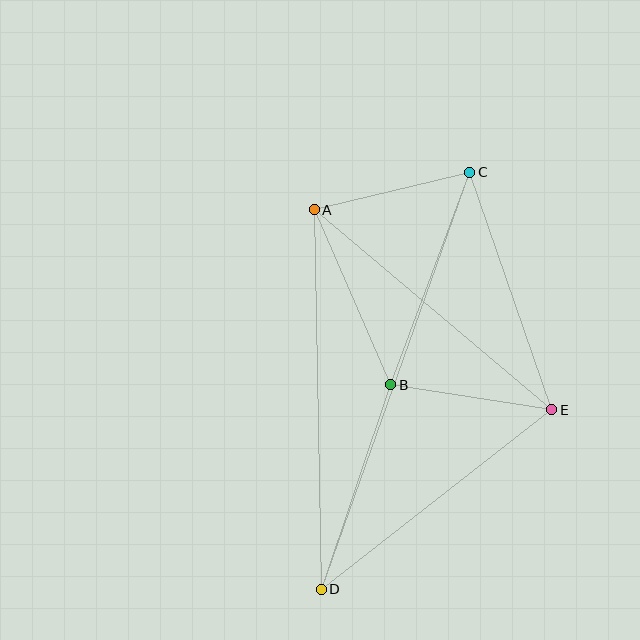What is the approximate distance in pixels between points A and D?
The distance between A and D is approximately 380 pixels.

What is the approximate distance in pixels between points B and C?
The distance between B and C is approximately 226 pixels.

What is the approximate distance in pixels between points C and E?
The distance between C and E is approximately 251 pixels.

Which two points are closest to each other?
Points A and C are closest to each other.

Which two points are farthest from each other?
Points C and D are farthest from each other.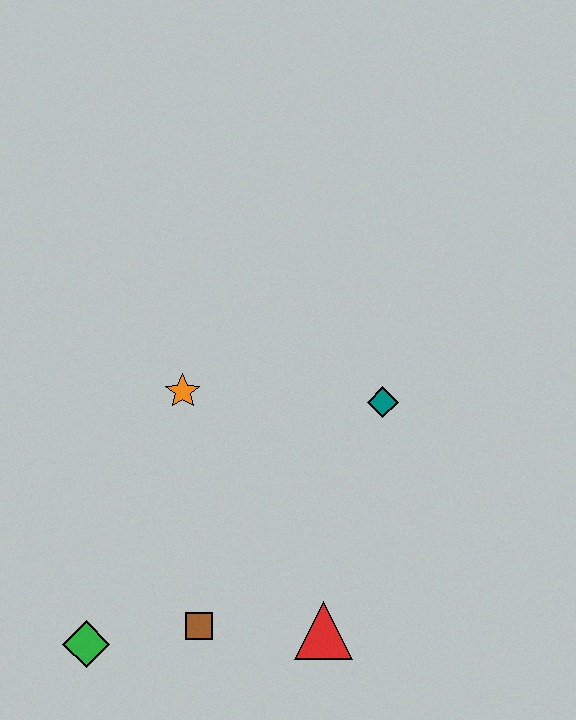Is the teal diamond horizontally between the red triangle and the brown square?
No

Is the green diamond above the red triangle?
No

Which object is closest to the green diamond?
The brown square is closest to the green diamond.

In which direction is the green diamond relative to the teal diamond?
The green diamond is to the left of the teal diamond.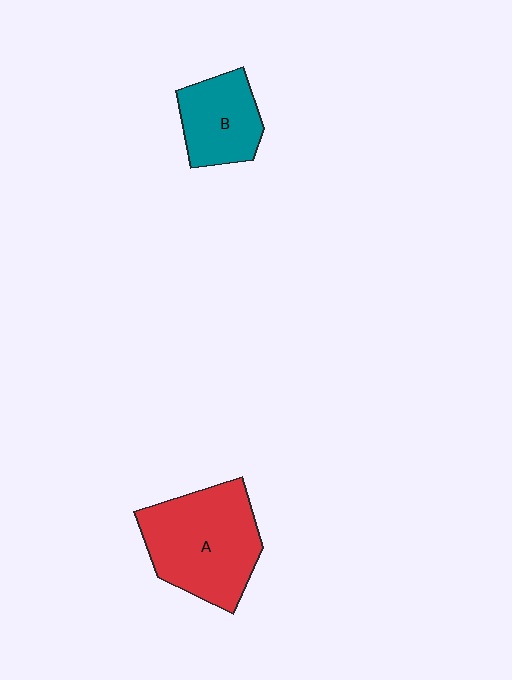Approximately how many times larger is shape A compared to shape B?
Approximately 1.7 times.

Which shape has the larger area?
Shape A (red).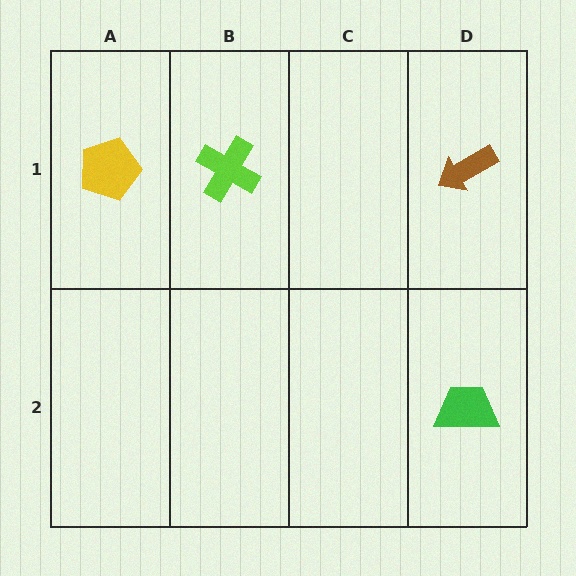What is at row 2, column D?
A green trapezoid.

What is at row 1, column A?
A yellow pentagon.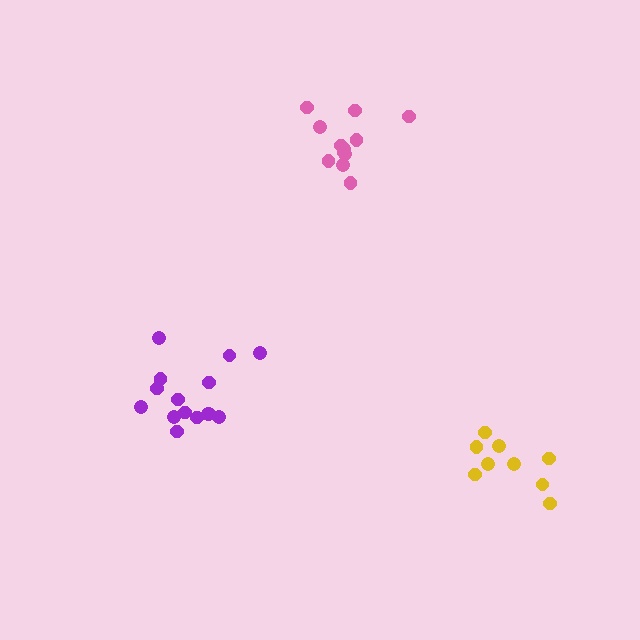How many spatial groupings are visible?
There are 3 spatial groupings.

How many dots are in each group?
Group 1: 15 dots, Group 2: 9 dots, Group 3: 12 dots (36 total).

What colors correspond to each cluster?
The clusters are colored: purple, yellow, pink.